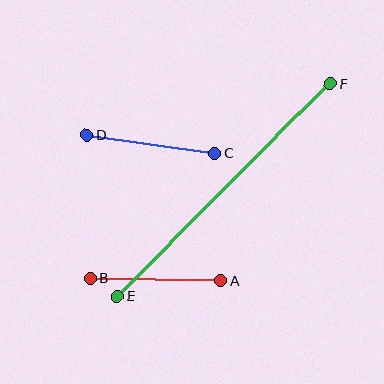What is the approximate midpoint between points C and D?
The midpoint is at approximately (151, 144) pixels.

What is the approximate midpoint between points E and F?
The midpoint is at approximately (224, 190) pixels.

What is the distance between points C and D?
The distance is approximately 129 pixels.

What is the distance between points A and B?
The distance is approximately 130 pixels.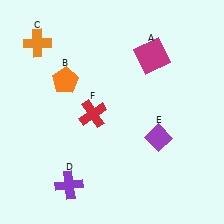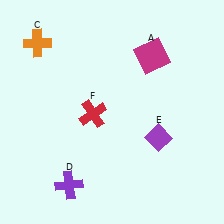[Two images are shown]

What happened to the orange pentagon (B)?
The orange pentagon (B) was removed in Image 2. It was in the top-left area of Image 1.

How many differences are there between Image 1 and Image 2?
There is 1 difference between the two images.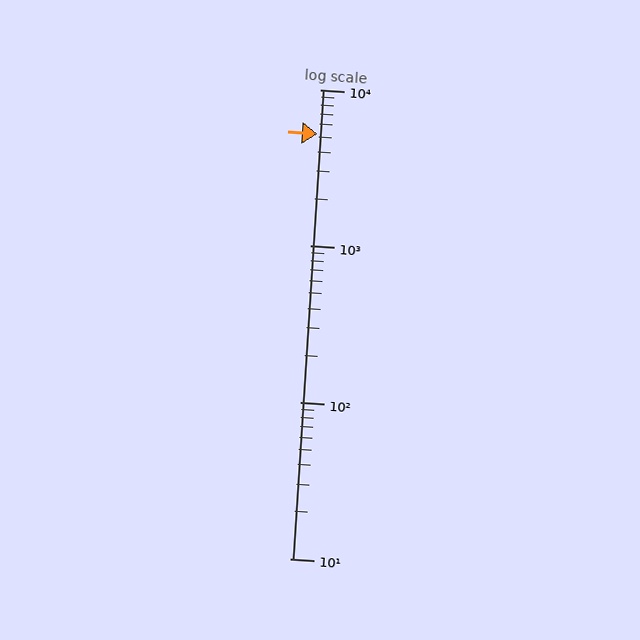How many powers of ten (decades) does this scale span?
The scale spans 3 decades, from 10 to 10000.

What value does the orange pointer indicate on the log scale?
The pointer indicates approximately 5200.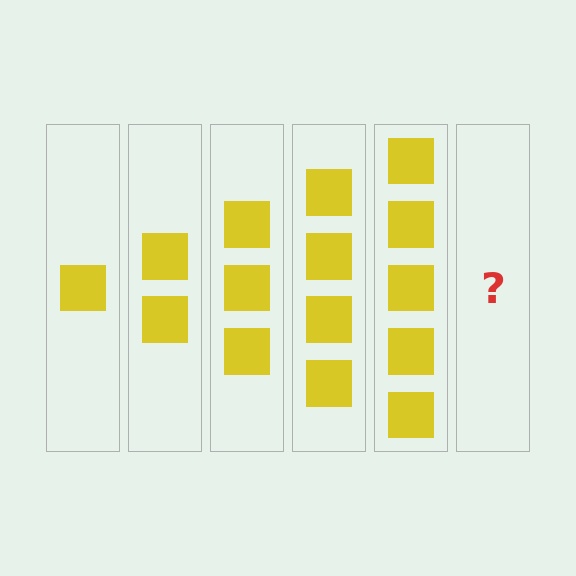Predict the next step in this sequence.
The next step is 6 squares.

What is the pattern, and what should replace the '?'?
The pattern is that each step adds one more square. The '?' should be 6 squares.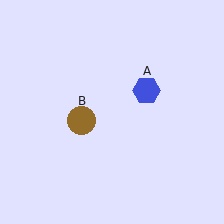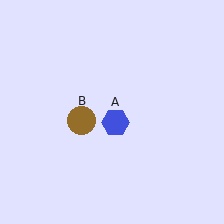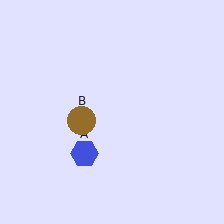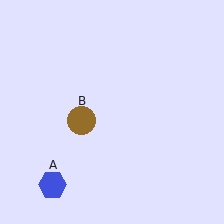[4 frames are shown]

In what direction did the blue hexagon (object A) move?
The blue hexagon (object A) moved down and to the left.